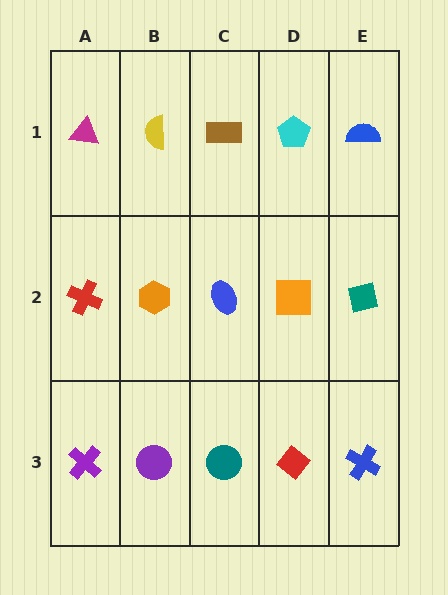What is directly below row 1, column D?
An orange square.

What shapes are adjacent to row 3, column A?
A red cross (row 2, column A), a purple circle (row 3, column B).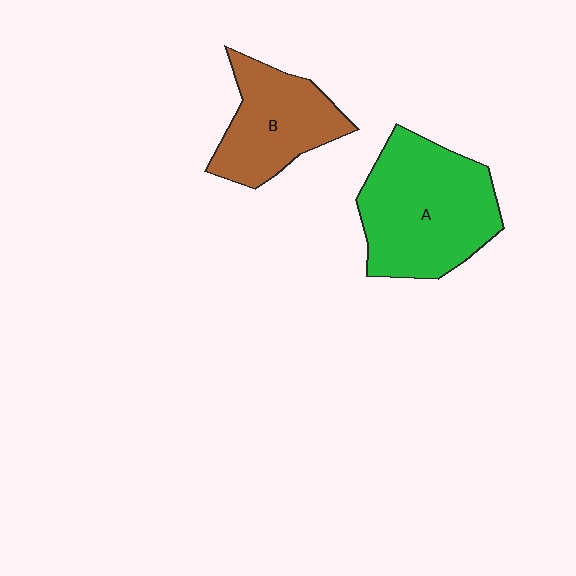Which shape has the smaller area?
Shape B (brown).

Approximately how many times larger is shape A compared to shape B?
Approximately 1.5 times.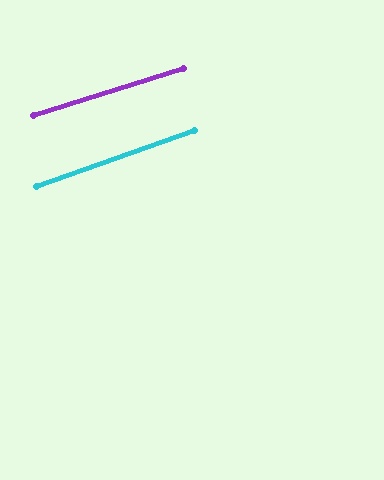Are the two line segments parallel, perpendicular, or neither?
Parallel — their directions differ by only 1.9°.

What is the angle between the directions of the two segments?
Approximately 2 degrees.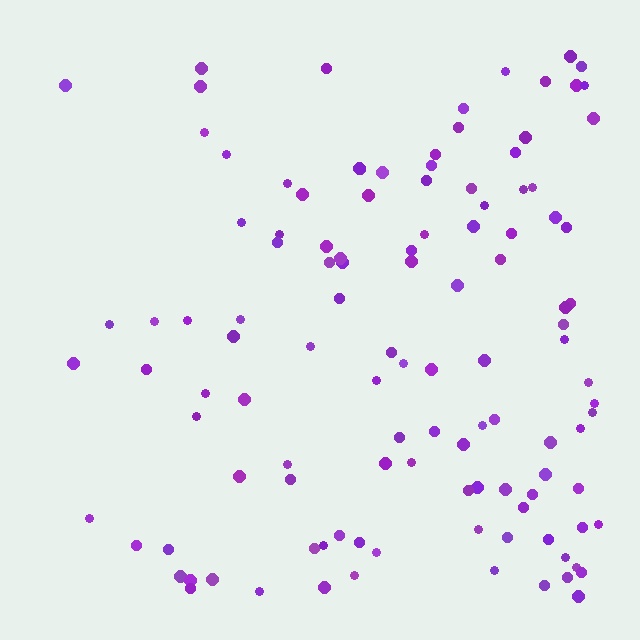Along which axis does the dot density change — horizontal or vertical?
Horizontal.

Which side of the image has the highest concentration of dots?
The right.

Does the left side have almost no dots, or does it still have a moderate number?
Still a moderate number, just noticeably fewer than the right.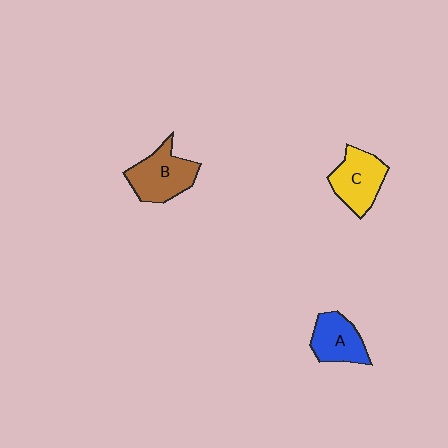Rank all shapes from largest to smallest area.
From largest to smallest: B (brown), C (yellow), A (blue).